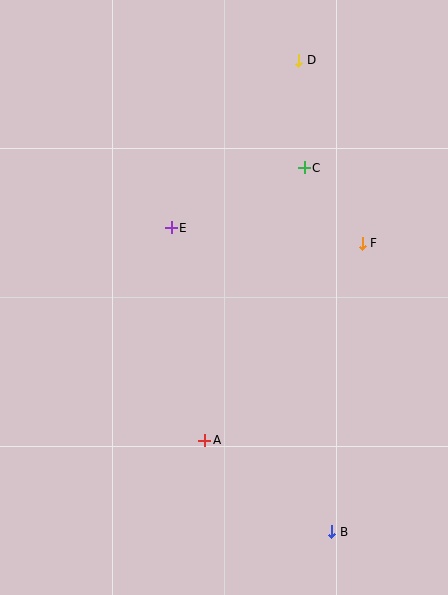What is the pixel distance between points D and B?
The distance between D and B is 472 pixels.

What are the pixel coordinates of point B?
Point B is at (332, 532).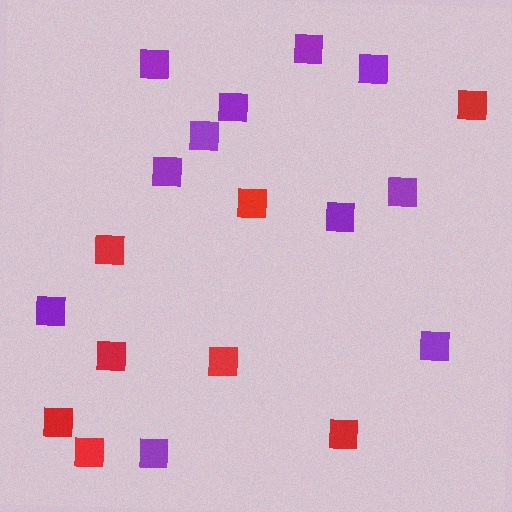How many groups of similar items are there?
There are 2 groups: one group of red squares (8) and one group of purple squares (11).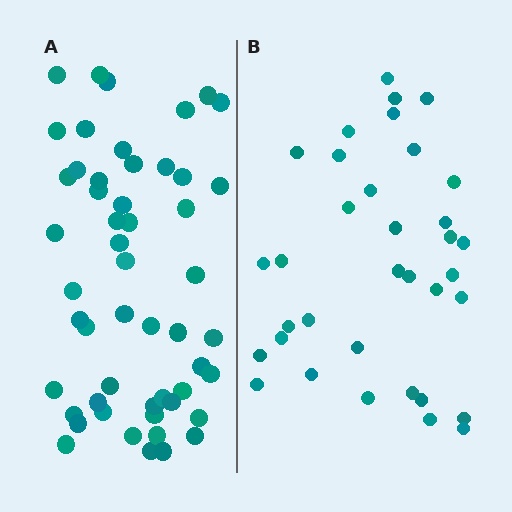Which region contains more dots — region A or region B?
Region A (the left region) has more dots.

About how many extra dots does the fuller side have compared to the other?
Region A has approximately 15 more dots than region B.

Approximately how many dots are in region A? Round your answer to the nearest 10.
About 50 dots. (The exact count is 52, which rounds to 50.)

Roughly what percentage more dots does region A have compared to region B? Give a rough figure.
About 50% more.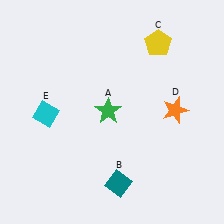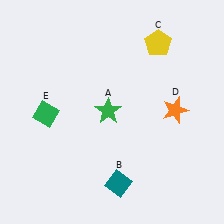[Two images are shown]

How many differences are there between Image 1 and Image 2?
There is 1 difference between the two images.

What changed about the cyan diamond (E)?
In Image 1, E is cyan. In Image 2, it changed to green.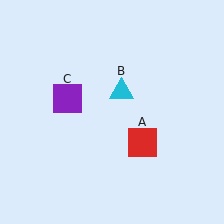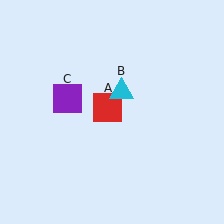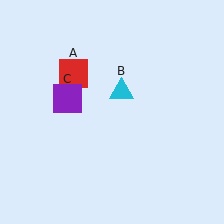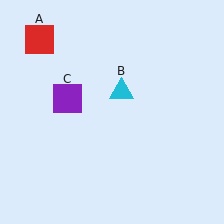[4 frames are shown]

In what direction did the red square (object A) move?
The red square (object A) moved up and to the left.